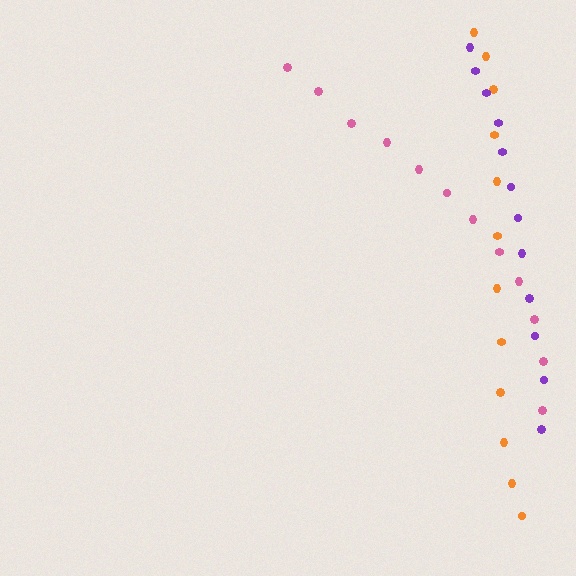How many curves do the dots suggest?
There are 3 distinct paths.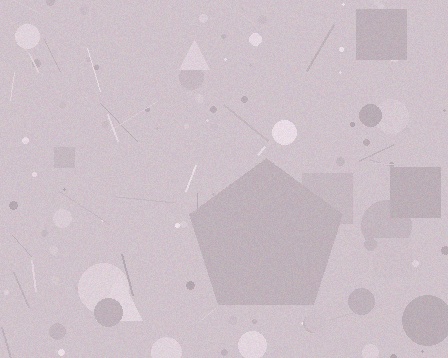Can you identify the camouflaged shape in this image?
The camouflaged shape is a pentagon.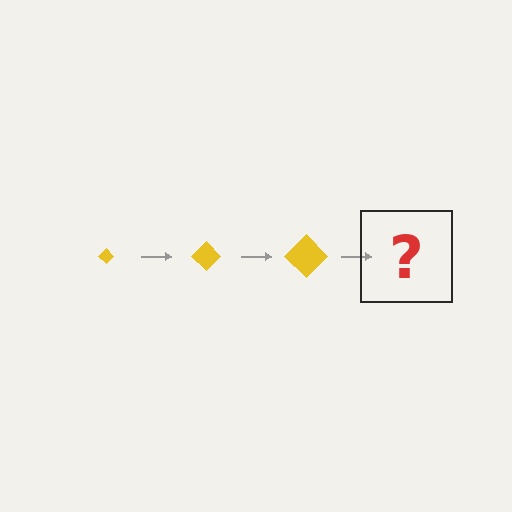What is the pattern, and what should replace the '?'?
The pattern is that the diamond gets progressively larger each step. The '?' should be a yellow diamond, larger than the previous one.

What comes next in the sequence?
The next element should be a yellow diamond, larger than the previous one.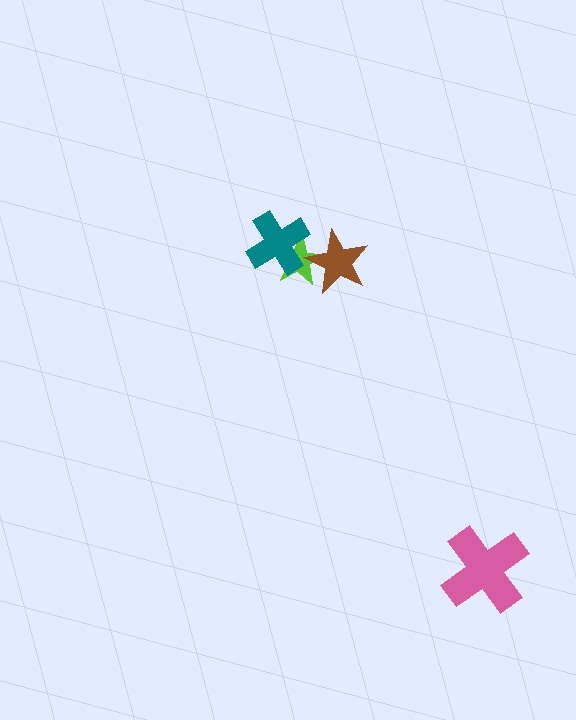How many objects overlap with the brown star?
1 object overlaps with the brown star.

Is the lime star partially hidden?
Yes, it is partially covered by another shape.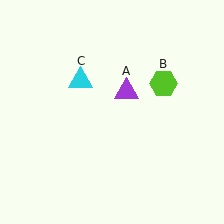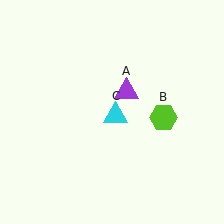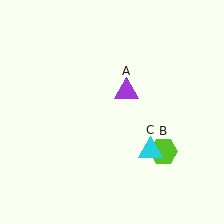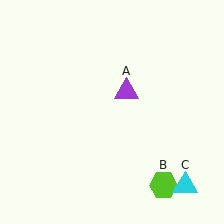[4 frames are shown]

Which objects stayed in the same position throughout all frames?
Purple triangle (object A) remained stationary.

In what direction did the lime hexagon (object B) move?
The lime hexagon (object B) moved down.